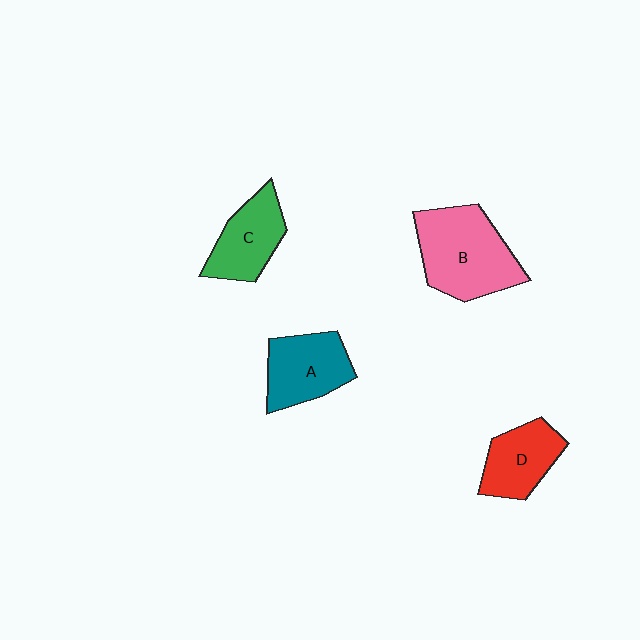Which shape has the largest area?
Shape B (pink).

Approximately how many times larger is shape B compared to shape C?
Approximately 1.6 times.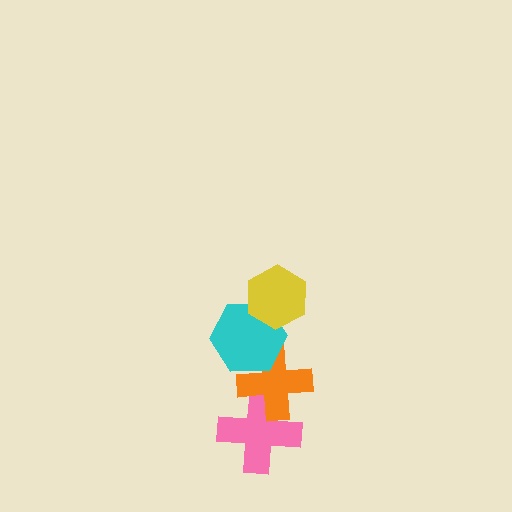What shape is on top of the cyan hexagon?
The yellow hexagon is on top of the cyan hexagon.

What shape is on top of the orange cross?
The cyan hexagon is on top of the orange cross.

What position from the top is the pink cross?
The pink cross is 4th from the top.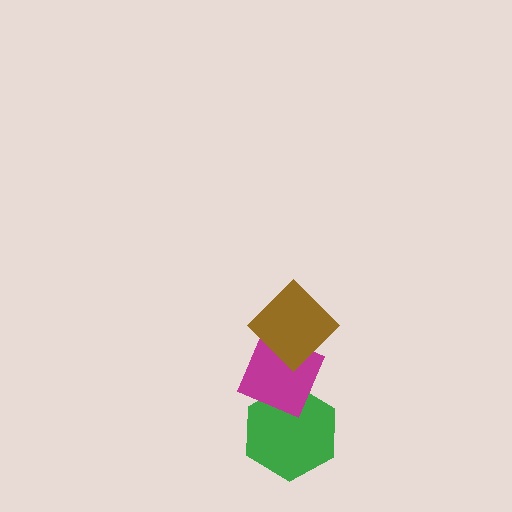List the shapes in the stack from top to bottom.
From top to bottom: the brown diamond, the magenta diamond, the green hexagon.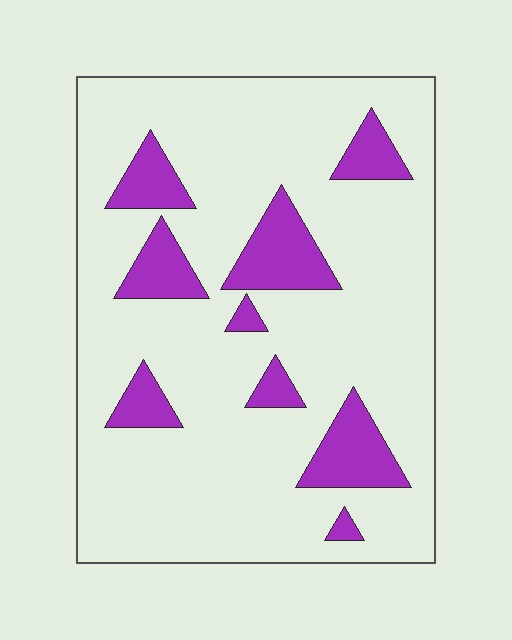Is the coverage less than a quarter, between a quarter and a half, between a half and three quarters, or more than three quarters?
Less than a quarter.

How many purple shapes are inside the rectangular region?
9.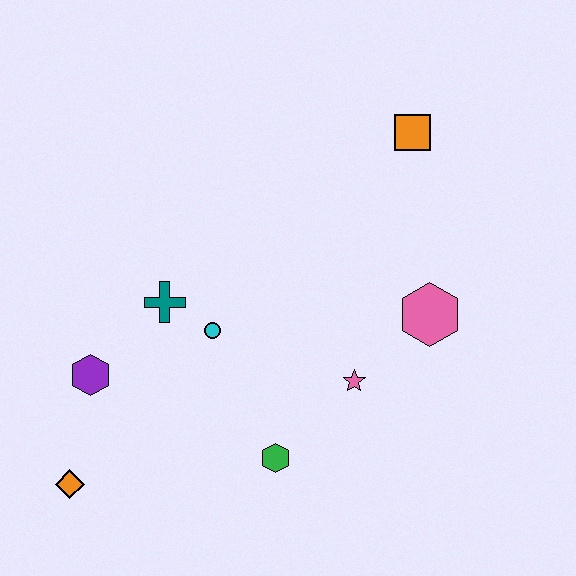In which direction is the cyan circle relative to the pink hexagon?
The cyan circle is to the left of the pink hexagon.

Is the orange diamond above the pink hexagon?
No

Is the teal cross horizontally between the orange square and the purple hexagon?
Yes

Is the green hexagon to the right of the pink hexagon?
No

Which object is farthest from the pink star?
The orange diamond is farthest from the pink star.